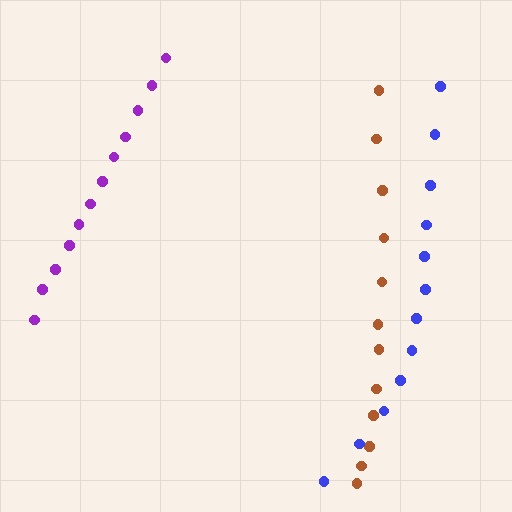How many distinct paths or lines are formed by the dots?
There are 3 distinct paths.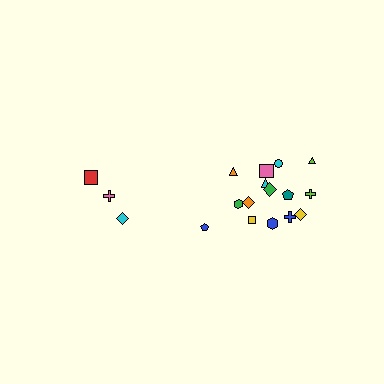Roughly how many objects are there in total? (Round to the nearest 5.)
Roughly 20 objects in total.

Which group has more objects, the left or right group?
The right group.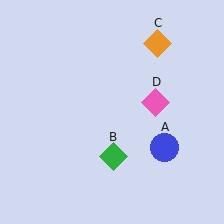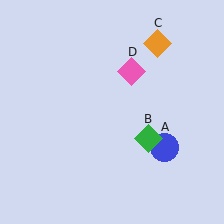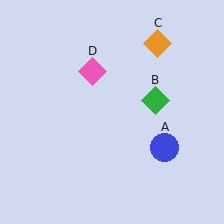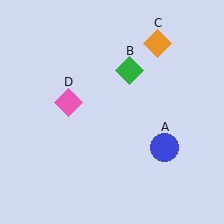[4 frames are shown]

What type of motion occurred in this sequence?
The green diamond (object B), pink diamond (object D) rotated counterclockwise around the center of the scene.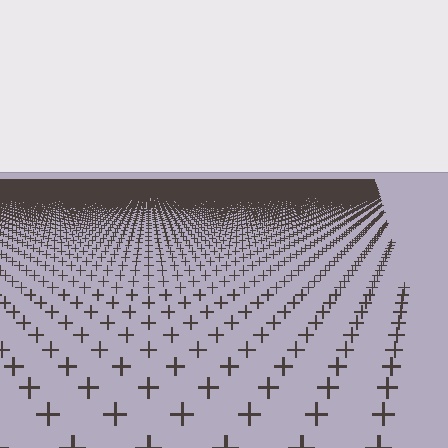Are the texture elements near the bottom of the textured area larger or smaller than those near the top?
Larger. Near the bottom, elements are closer to the viewer and appear at a bigger on-screen size.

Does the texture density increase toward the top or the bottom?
Density increases toward the top.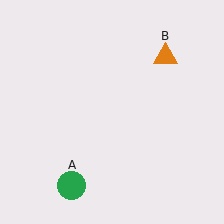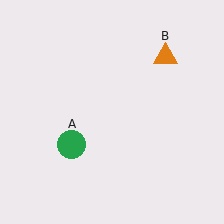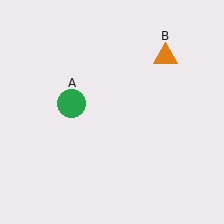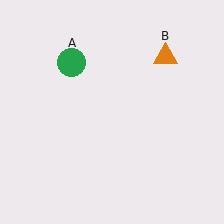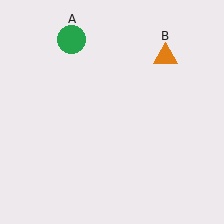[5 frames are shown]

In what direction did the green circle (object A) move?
The green circle (object A) moved up.